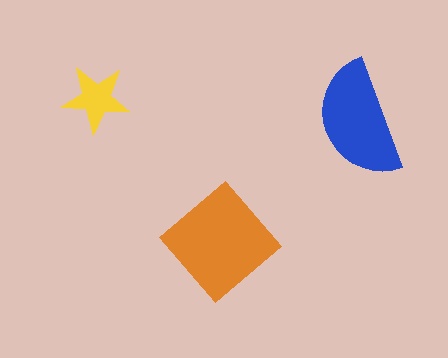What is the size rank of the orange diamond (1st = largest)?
1st.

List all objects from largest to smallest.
The orange diamond, the blue semicircle, the yellow star.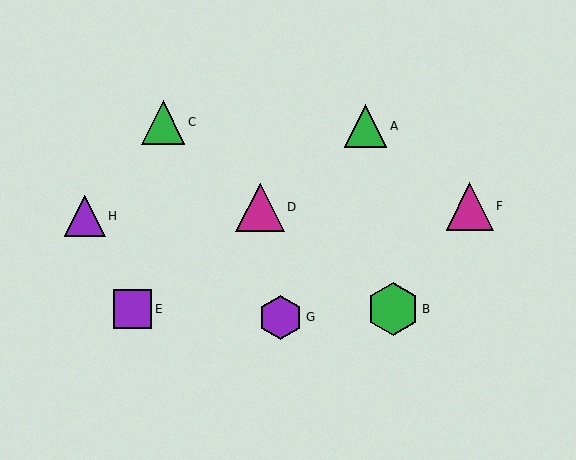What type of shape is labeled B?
Shape B is a green hexagon.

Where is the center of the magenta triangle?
The center of the magenta triangle is at (260, 207).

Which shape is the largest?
The green hexagon (labeled B) is the largest.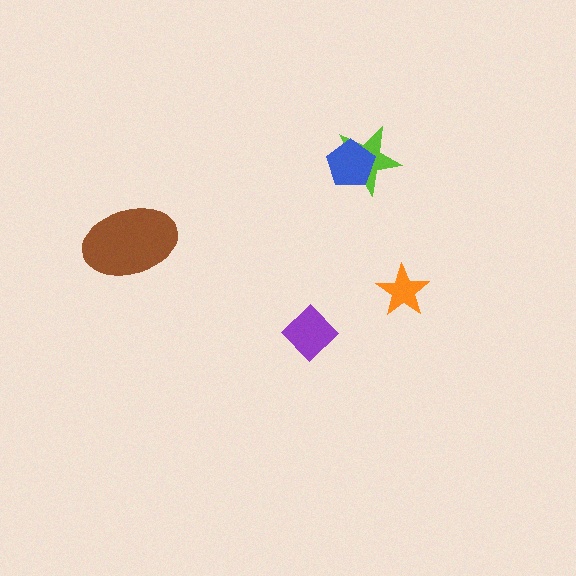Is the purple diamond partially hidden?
No, no other shape covers it.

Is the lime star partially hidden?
Yes, it is partially covered by another shape.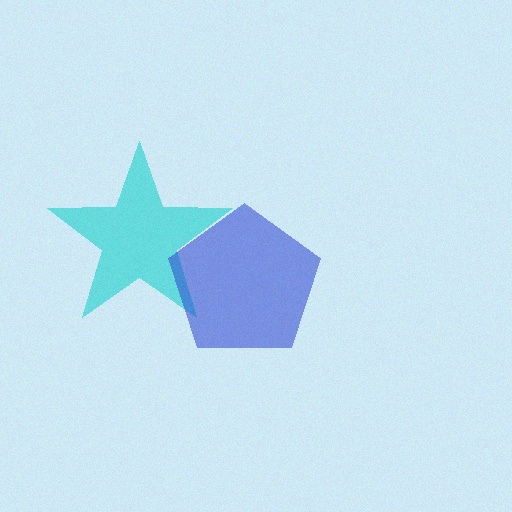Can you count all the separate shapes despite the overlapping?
Yes, there are 2 separate shapes.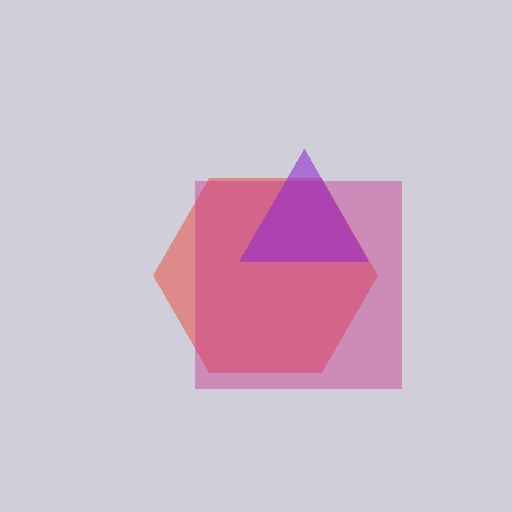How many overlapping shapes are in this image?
There are 3 overlapping shapes in the image.